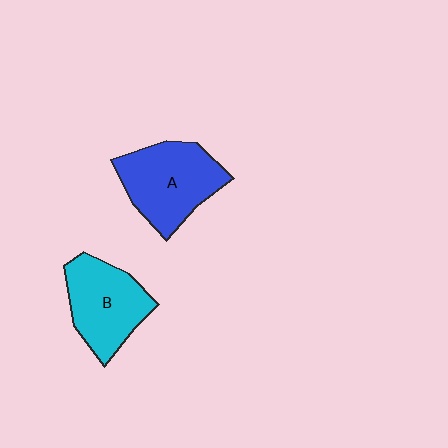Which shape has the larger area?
Shape A (blue).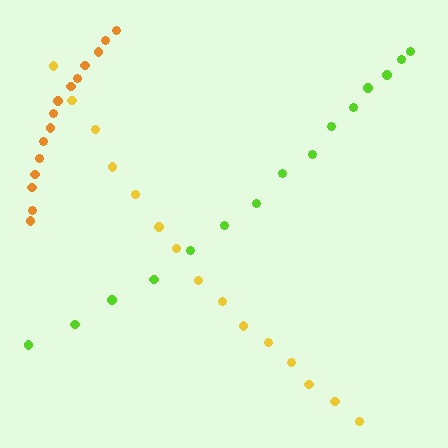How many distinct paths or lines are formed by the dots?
There are 3 distinct paths.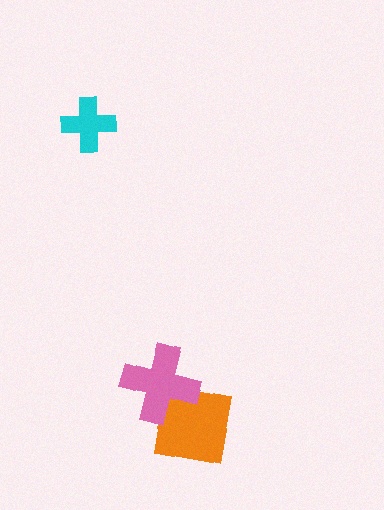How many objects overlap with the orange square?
1 object overlaps with the orange square.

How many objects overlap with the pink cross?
1 object overlaps with the pink cross.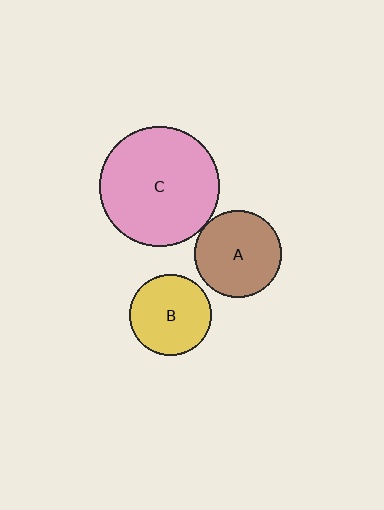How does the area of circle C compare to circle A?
Approximately 1.9 times.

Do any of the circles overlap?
No, none of the circles overlap.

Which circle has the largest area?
Circle C (pink).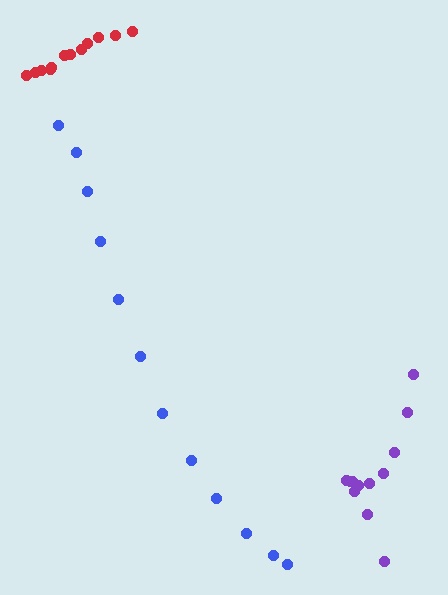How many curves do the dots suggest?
There are 3 distinct paths.